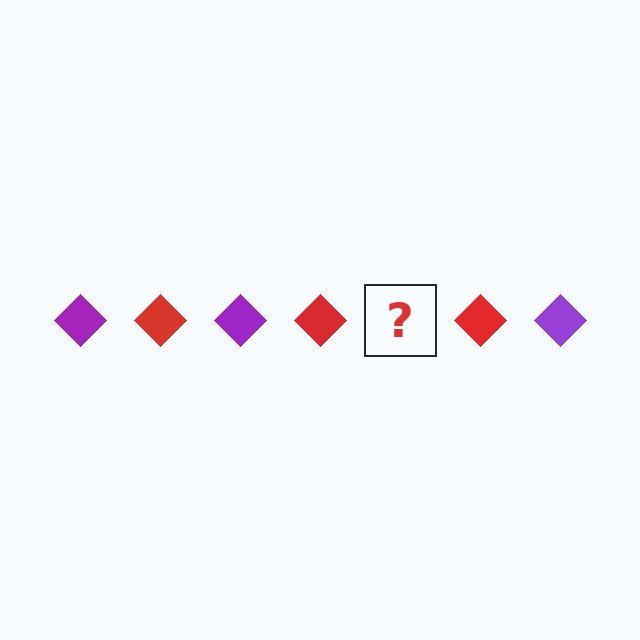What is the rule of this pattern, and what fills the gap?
The rule is that the pattern cycles through purple, red diamonds. The gap should be filled with a purple diamond.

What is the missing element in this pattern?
The missing element is a purple diamond.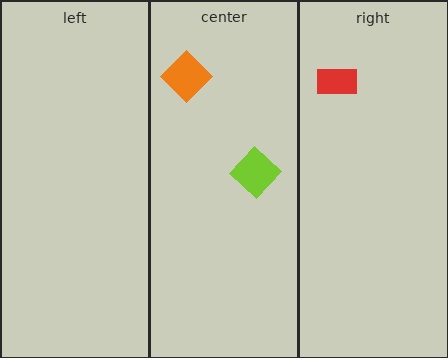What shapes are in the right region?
The red rectangle.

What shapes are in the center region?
The orange diamond, the lime diamond.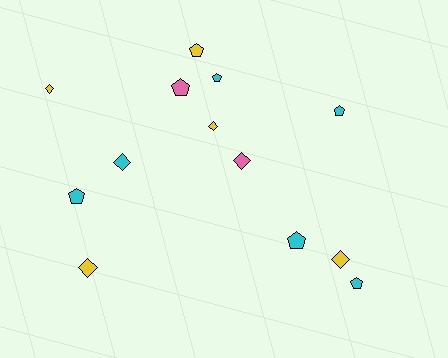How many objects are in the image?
There are 13 objects.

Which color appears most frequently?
Cyan, with 6 objects.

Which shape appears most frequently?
Pentagon, with 7 objects.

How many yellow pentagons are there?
There is 1 yellow pentagon.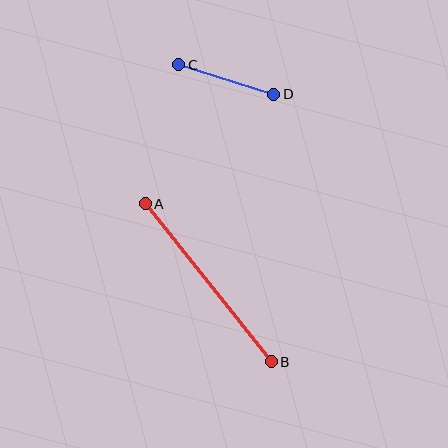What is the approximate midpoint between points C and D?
The midpoint is at approximately (226, 80) pixels.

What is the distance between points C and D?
The distance is approximately 99 pixels.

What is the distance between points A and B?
The distance is approximately 202 pixels.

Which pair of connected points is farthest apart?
Points A and B are farthest apart.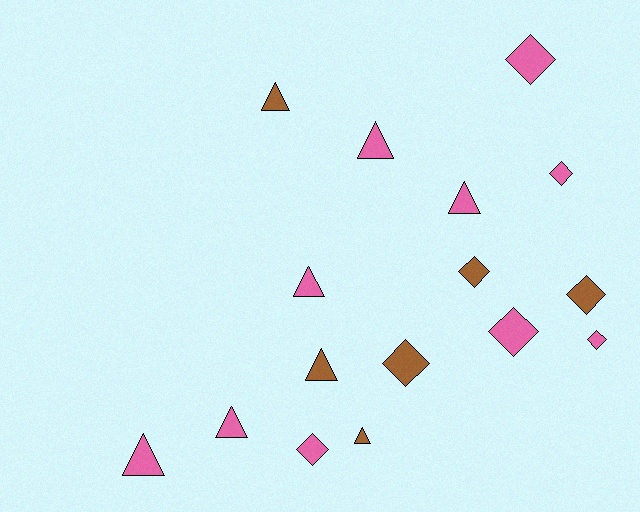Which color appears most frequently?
Pink, with 10 objects.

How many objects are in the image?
There are 16 objects.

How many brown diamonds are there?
There are 3 brown diamonds.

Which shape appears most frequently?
Diamond, with 8 objects.